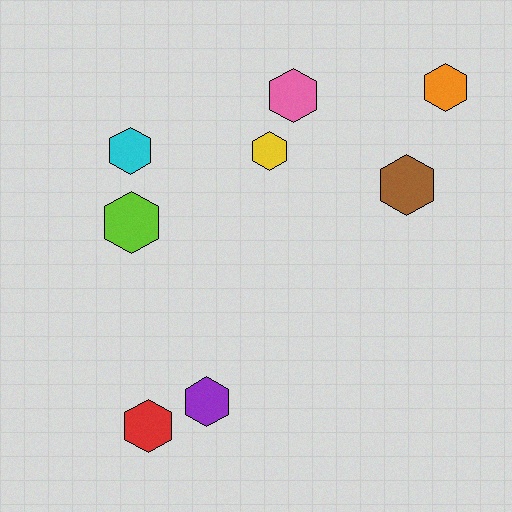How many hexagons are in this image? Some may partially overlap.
There are 8 hexagons.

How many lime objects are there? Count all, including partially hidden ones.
There is 1 lime object.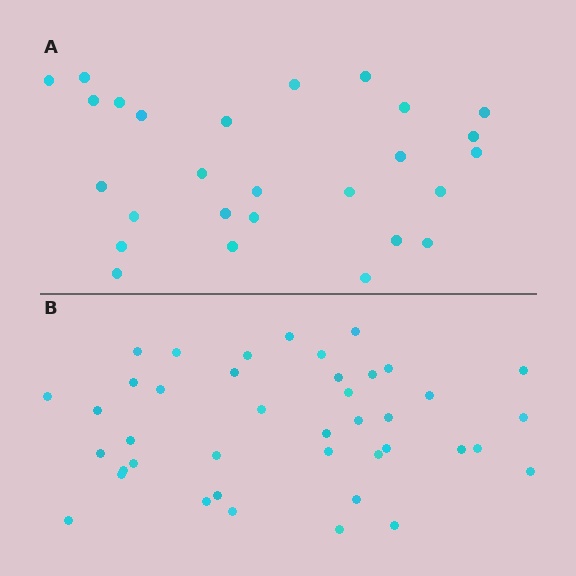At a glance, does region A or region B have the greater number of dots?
Region B (the bottom region) has more dots.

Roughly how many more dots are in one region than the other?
Region B has approximately 15 more dots than region A.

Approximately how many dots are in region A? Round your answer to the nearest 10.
About 30 dots. (The exact count is 27, which rounds to 30.)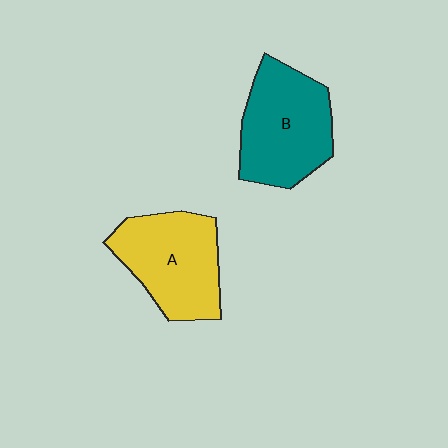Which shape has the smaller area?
Shape A (yellow).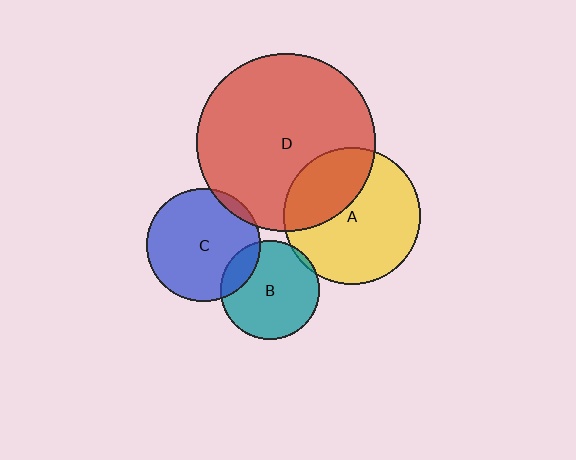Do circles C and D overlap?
Yes.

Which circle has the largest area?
Circle D (red).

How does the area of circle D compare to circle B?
Approximately 3.3 times.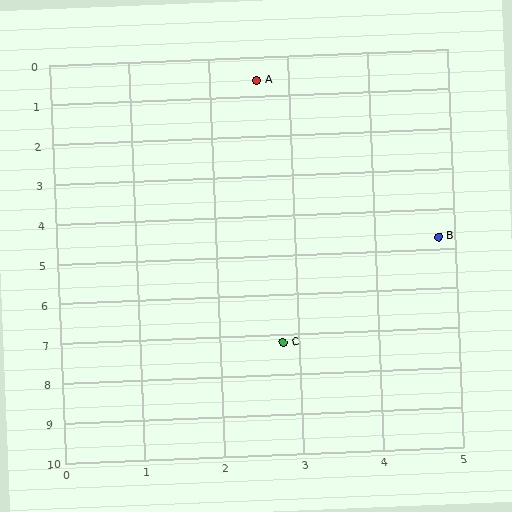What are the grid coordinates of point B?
Point B is at approximately (4.8, 4.7).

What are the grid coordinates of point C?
Point C is at approximately (2.8, 7.2).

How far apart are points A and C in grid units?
Points A and C are about 6.6 grid units apart.